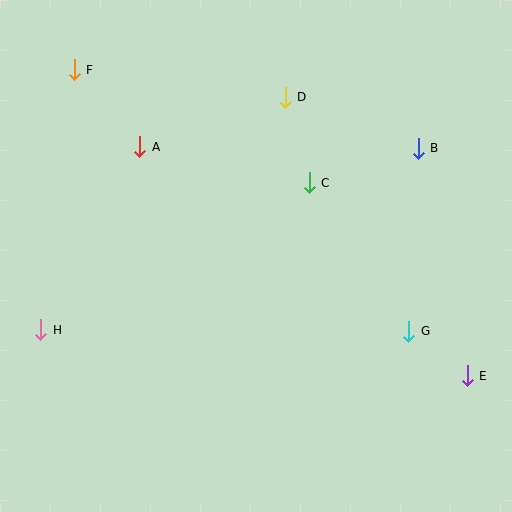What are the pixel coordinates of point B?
Point B is at (418, 148).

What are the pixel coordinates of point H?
Point H is at (41, 330).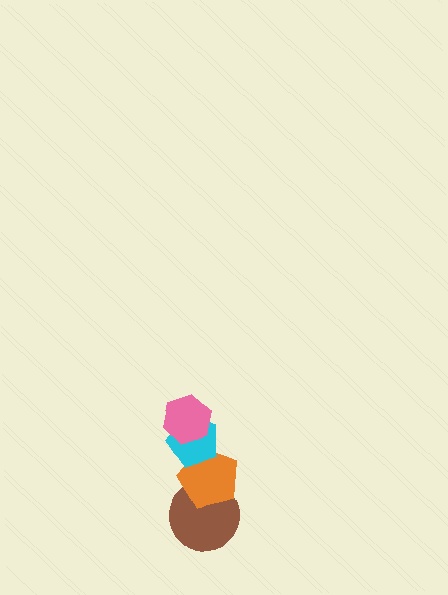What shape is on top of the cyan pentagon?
The pink hexagon is on top of the cyan pentagon.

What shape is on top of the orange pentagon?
The cyan pentagon is on top of the orange pentagon.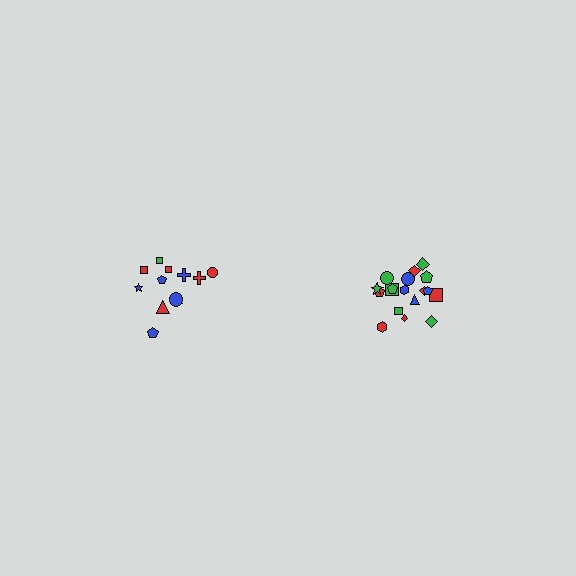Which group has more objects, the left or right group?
The right group.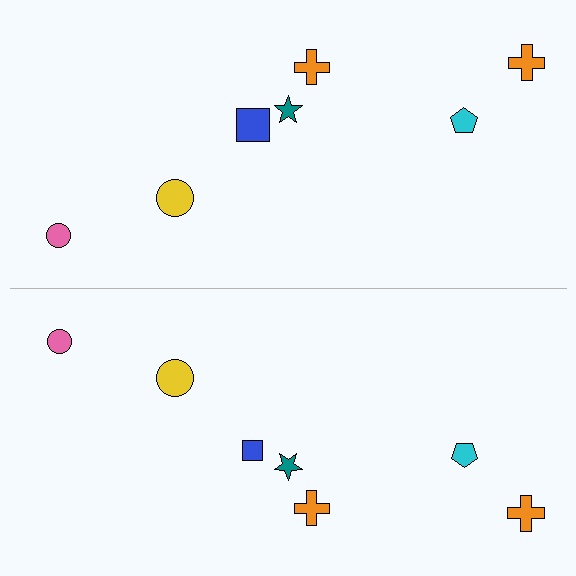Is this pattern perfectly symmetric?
No, the pattern is not perfectly symmetric. The blue square on the bottom side has a different size than its mirror counterpart.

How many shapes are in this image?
There are 14 shapes in this image.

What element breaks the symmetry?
The blue square on the bottom side has a different size than its mirror counterpart.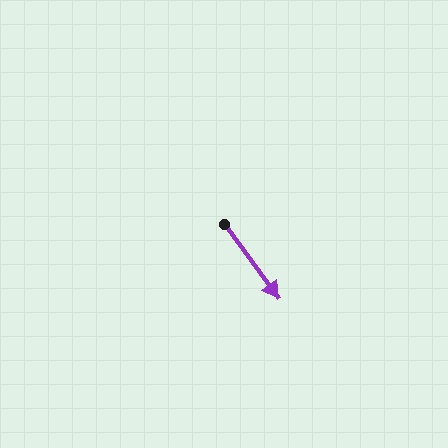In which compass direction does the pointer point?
Southeast.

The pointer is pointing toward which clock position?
Roughly 5 o'clock.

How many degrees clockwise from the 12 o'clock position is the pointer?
Approximately 144 degrees.